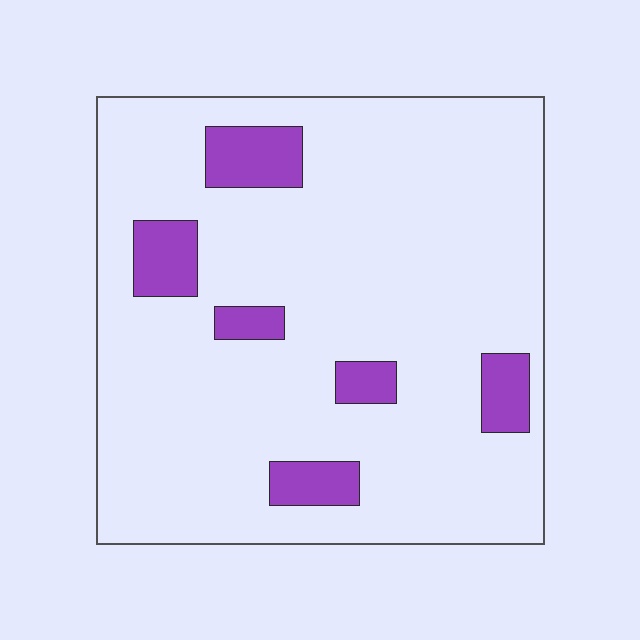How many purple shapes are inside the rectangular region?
6.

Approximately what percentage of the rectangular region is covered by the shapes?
Approximately 10%.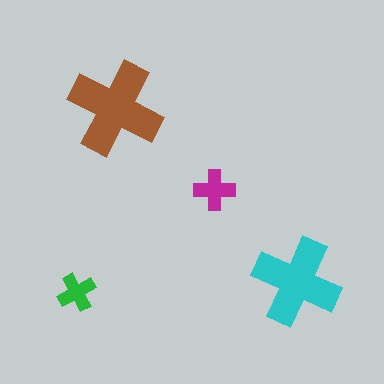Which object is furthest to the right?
The cyan cross is rightmost.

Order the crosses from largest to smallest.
the brown one, the cyan one, the magenta one, the green one.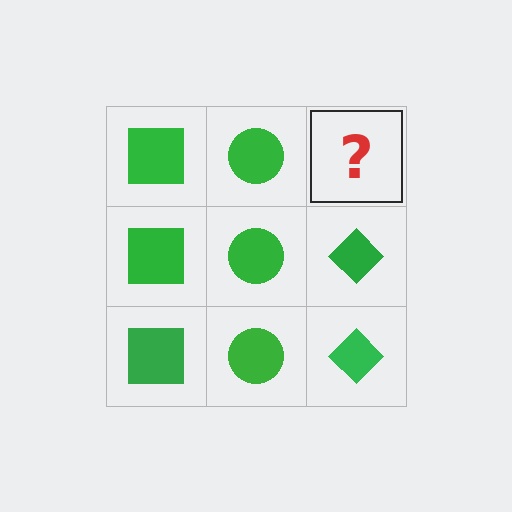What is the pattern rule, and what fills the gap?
The rule is that each column has a consistent shape. The gap should be filled with a green diamond.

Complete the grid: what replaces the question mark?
The question mark should be replaced with a green diamond.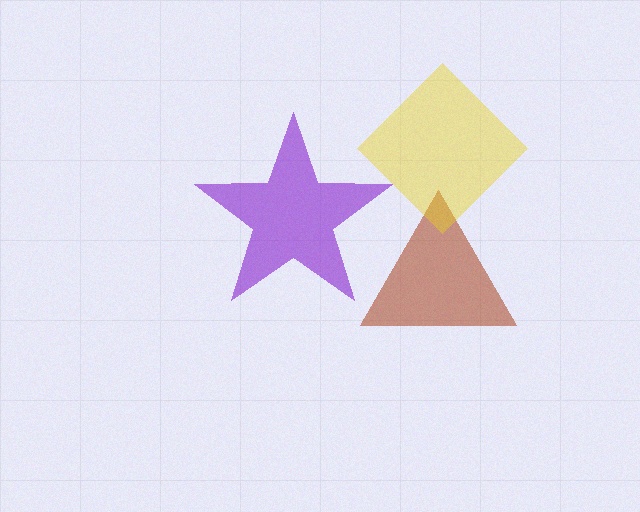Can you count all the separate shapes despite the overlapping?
Yes, there are 3 separate shapes.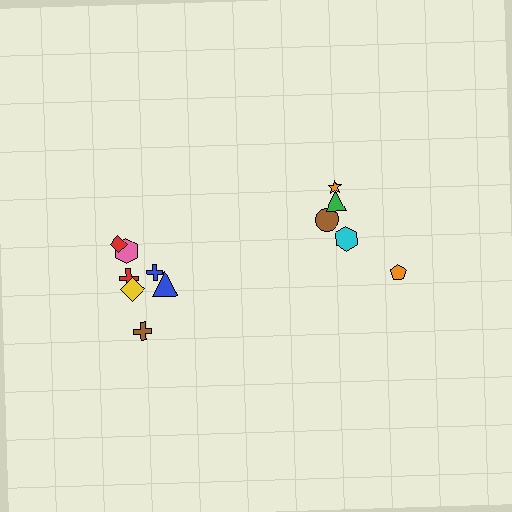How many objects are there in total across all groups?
There are 12 objects.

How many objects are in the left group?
There are 7 objects.